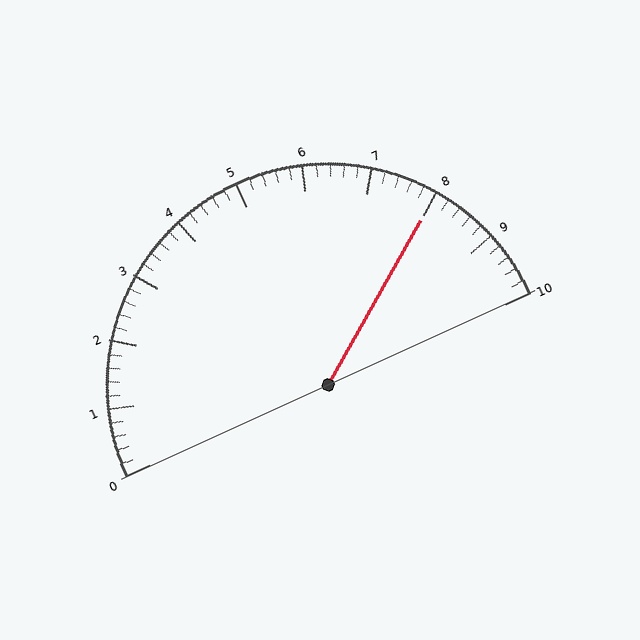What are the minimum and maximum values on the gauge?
The gauge ranges from 0 to 10.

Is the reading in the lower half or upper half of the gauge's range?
The reading is in the upper half of the range (0 to 10).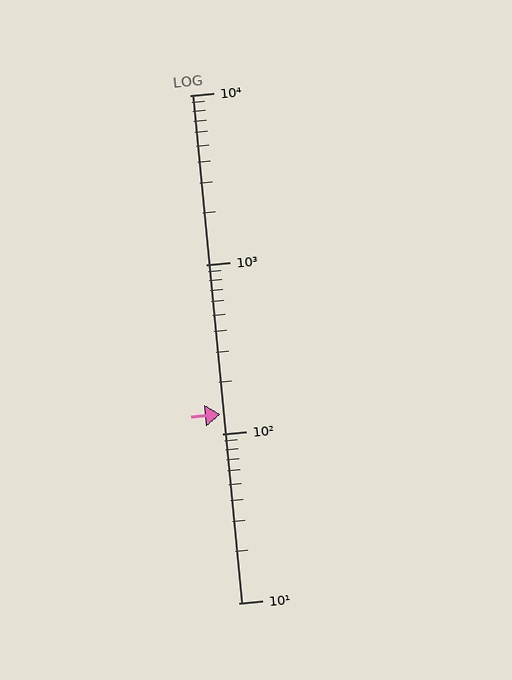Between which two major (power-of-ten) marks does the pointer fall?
The pointer is between 100 and 1000.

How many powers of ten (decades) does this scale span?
The scale spans 3 decades, from 10 to 10000.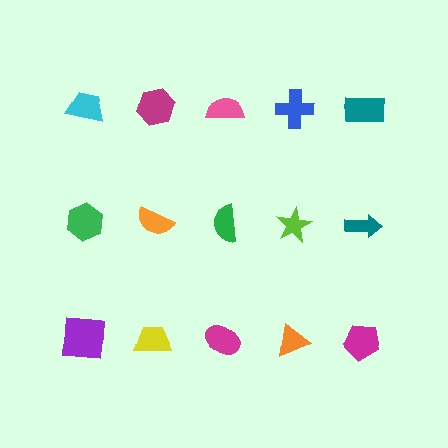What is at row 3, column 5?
A magenta pentagon.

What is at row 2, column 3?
A green semicircle.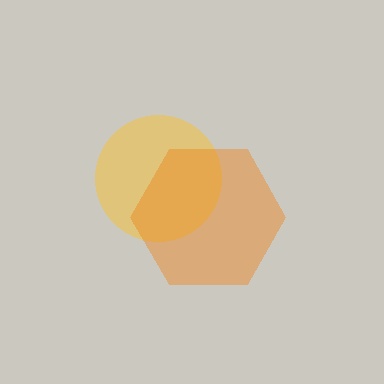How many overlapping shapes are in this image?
There are 2 overlapping shapes in the image.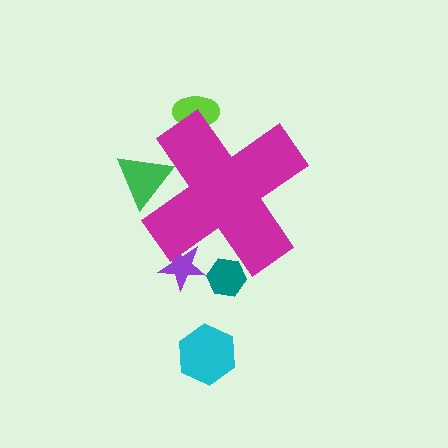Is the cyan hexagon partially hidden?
No, the cyan hexagon is fully visible.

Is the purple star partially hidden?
Yes, the purple star is partially hidden behind the magenta cross.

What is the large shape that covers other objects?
A magenta cross.